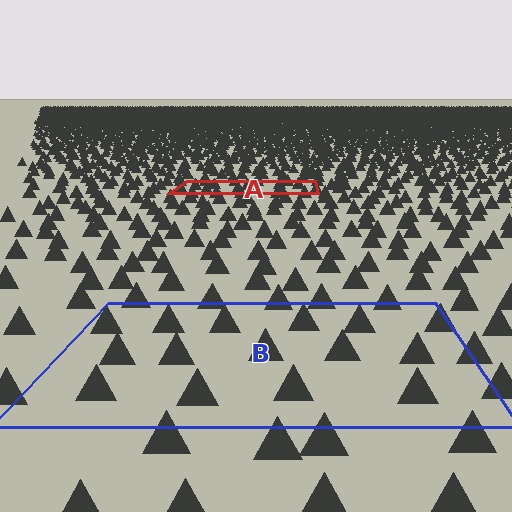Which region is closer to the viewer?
Region B is closer. The texture elements there are larger and more spread out.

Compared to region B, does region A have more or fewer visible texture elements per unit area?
Region A has more texture elements per unit area — they are packed more densely because it is farther away.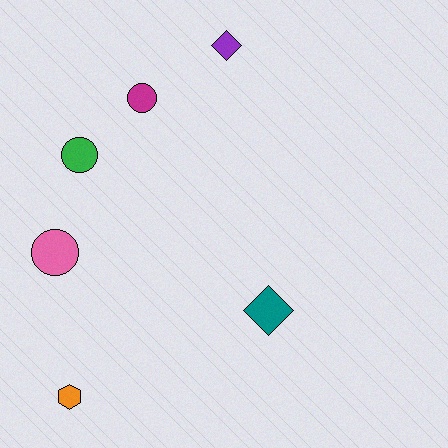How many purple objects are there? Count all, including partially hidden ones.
There is 1 purple object.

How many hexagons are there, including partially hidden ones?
There is 1 hexagon.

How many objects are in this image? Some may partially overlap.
There are 6 objects.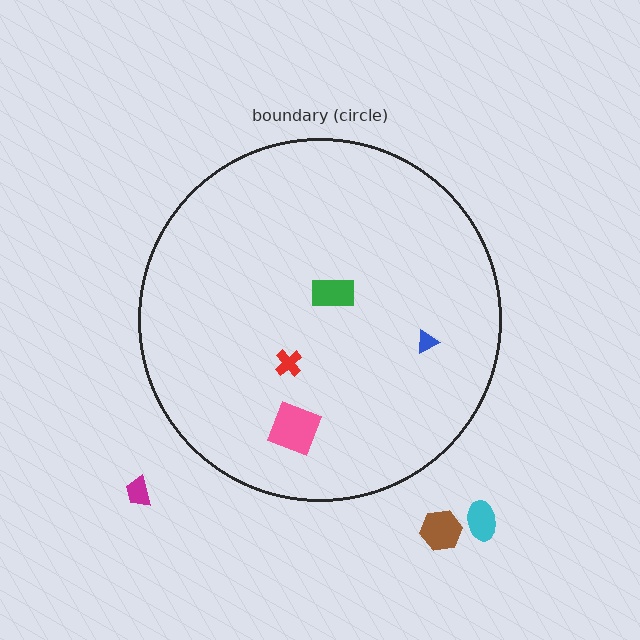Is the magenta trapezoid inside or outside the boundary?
Outside.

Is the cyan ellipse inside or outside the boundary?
Outside.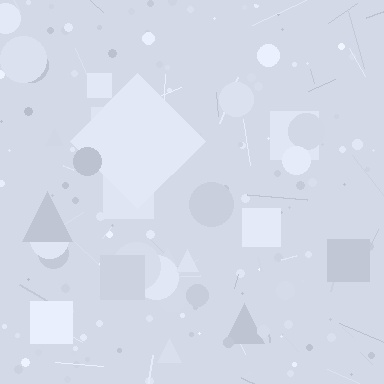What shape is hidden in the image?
A diamond is hidden in the image.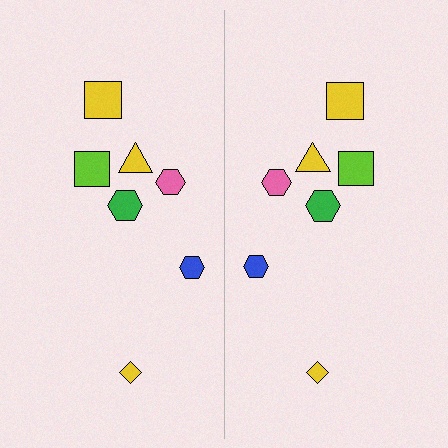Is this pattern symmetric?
Yes, this pattern has bilateral (reflection) symmetry.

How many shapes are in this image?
There are 14 shapes in this image.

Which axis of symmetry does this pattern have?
The pattern has a vertical axis of symmetry running through the center of the image.